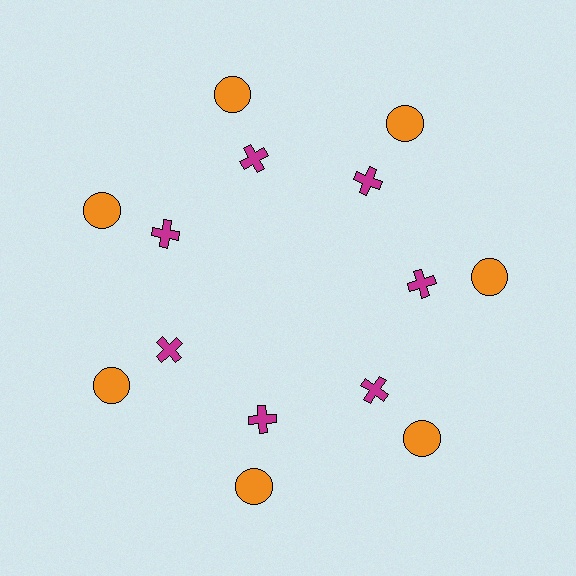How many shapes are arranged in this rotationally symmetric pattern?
There are 14 shapes, arranged in 7 groups of 2.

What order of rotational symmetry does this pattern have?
This pattern has 7-fold rotational symmetry.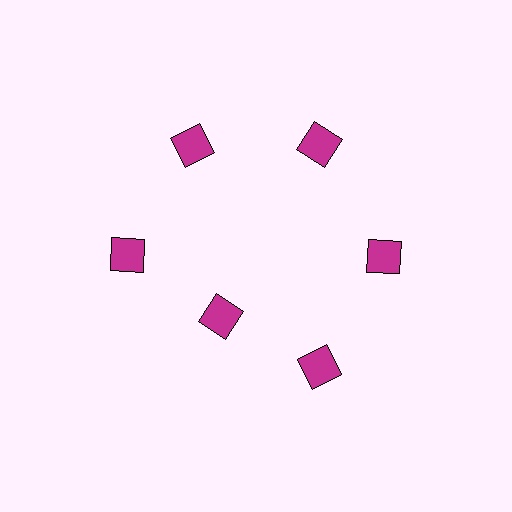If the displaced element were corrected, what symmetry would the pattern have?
It would have 6-fold rotational symmetry — the pattern would map onto itself every 60 degrees.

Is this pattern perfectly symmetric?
No. The 6 magenta diamonds are arranged in a ring, but one element near the 7 o'clock position is pulled inward toward the center, breaking the 6-fold rotational symmetry.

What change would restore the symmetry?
The symmetry would be restored by moving it outward, back onto the ring so that all 6 diamonds sit at equal angles and equal distance from the center.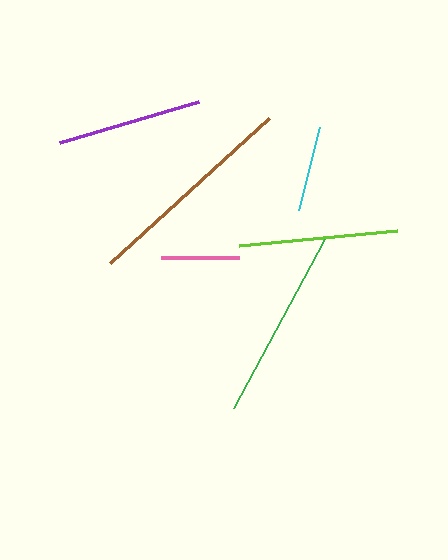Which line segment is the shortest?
The pink line is the shortest at approximately 78 pixels.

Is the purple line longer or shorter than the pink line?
The purple line is longer than the pink line.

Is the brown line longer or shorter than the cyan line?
The brown line is longer than the cyan line.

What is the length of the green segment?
The green segment is approximately 192 pixels long.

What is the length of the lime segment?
The lime segment is approximately 159 pixels long.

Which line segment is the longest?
The brown line is the longest at approximately 215 pixels.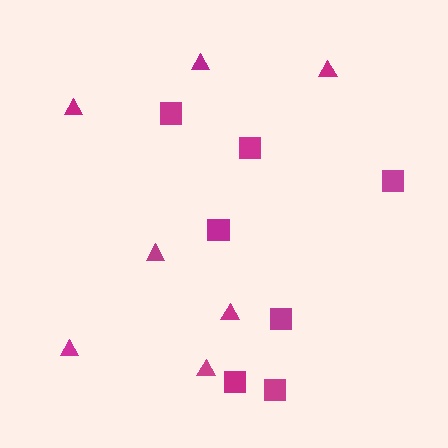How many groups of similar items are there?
There are 2 groups: one group of triangles (7) and one group of squares (7).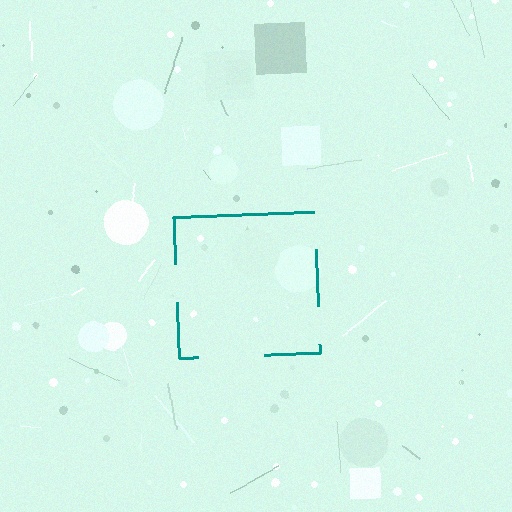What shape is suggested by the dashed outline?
The dashed outline suggests a square.